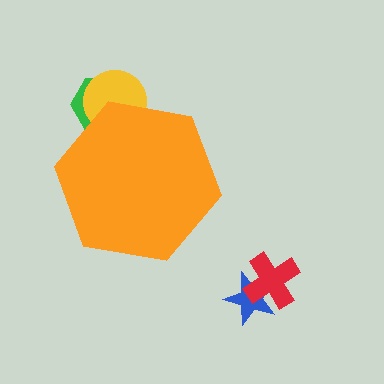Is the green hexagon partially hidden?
Yes, the green hexagon is partially hidden behind the orange hexagon.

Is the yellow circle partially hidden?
Yes, the yellow circle is partially hidden behind the orange hexagon.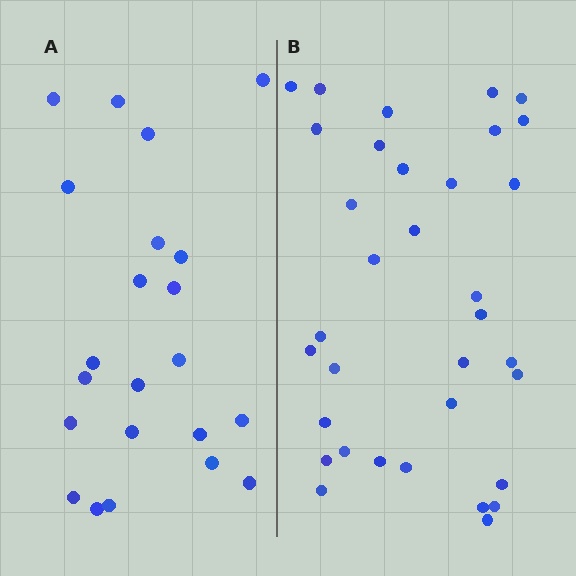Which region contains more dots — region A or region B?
Region B (the right region) has more dots.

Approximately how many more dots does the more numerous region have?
Region B has roughly 12 or so more dots than region A.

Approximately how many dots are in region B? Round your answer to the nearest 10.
About 30 dots. (The exact count is 34, which rounds to 30.)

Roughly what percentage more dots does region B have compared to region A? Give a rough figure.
About 55% more.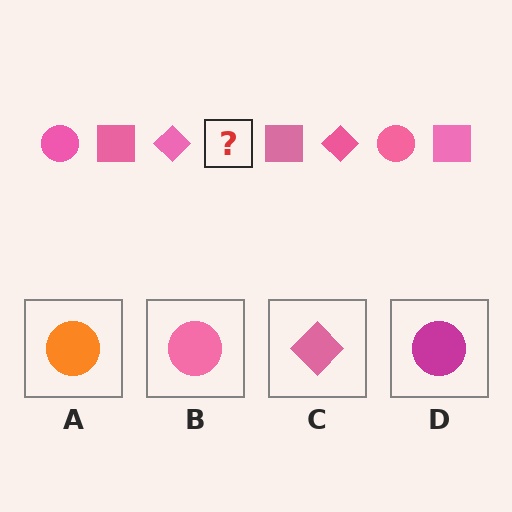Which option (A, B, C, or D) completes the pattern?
B.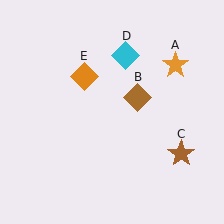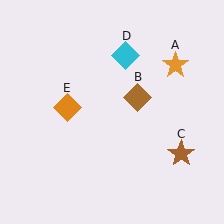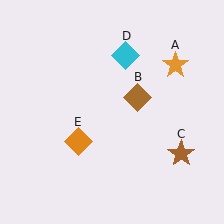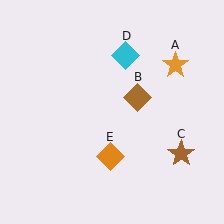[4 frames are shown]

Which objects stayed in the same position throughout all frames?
Orange star (object A) and brown diamond (object B) and brown star (object C) and cyan diamond (object D) remained stationary.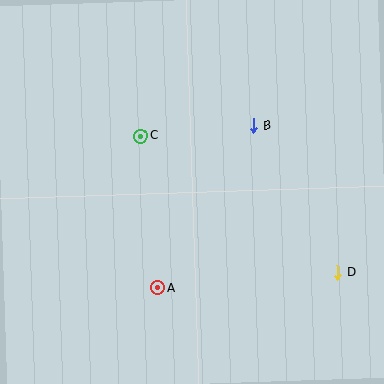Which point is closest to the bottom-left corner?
Point A is closest to the bottom-left corner.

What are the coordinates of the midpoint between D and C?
The midpoint between D and C is at (239, 204).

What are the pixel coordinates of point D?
Point D is at (338, 272).